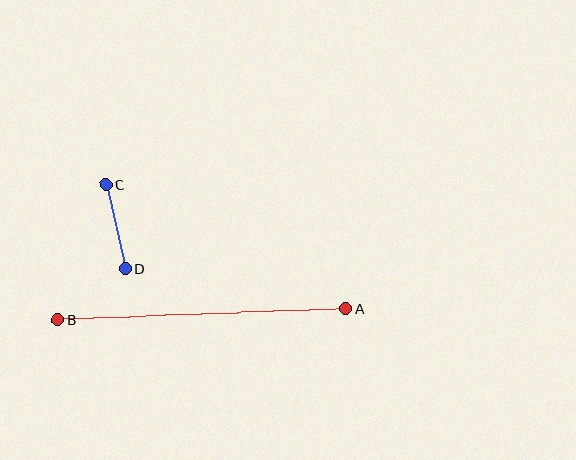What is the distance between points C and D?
The distance is approximately 86 pixels.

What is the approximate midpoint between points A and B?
The midpoint is at approximately (201, 315) pixels.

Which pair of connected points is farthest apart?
Points A and B are farthest apart.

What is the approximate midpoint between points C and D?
The midpoint is at approximately (116, 227) pixels.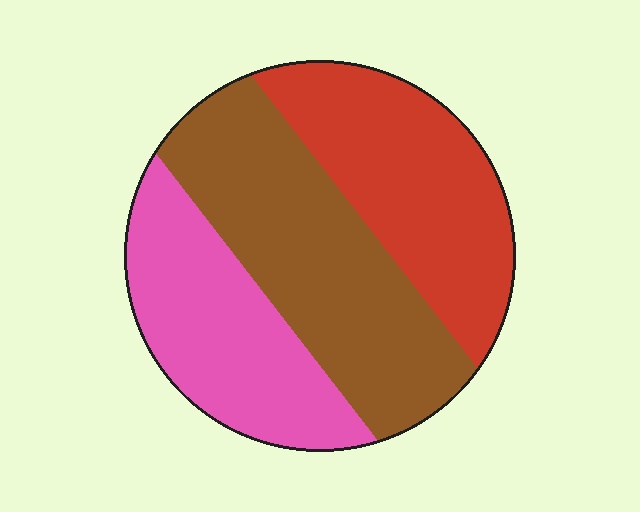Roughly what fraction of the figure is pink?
Pink takes up about one quarter (1/4) of the figure.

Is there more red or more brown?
Brown.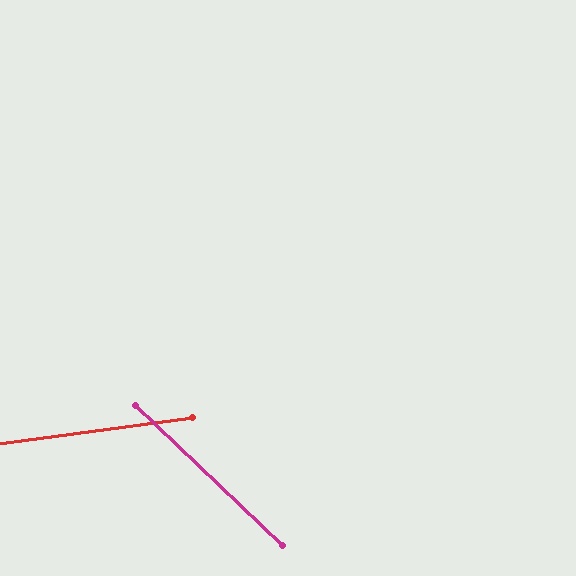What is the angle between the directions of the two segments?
Approximately 51 degrees.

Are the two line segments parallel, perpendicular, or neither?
Neither parallel nor perpendicular — they differ by about 51°.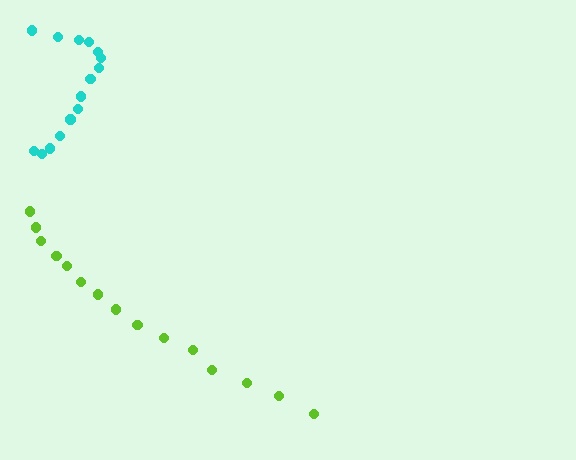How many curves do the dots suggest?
There are 2 distinct paths.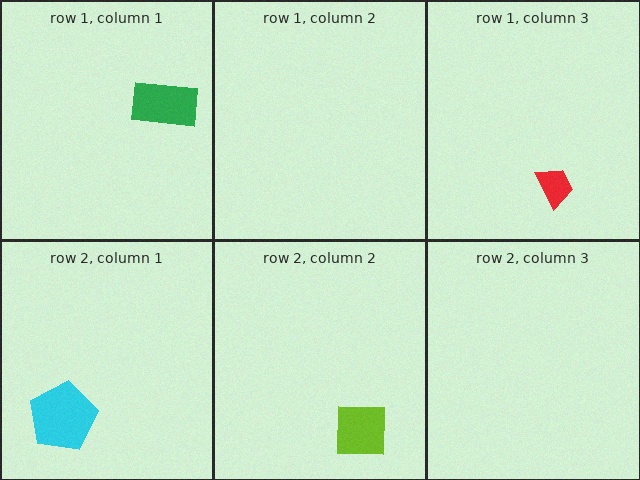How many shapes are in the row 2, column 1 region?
1.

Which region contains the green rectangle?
The row 1, column 1 region.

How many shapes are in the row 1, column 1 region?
1.